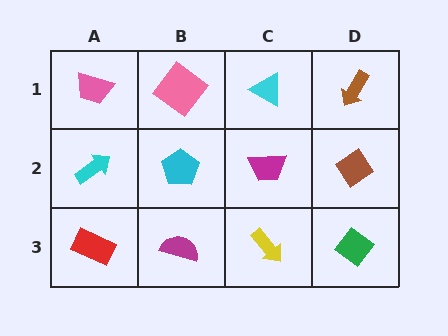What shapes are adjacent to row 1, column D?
A brown diamond (row 2, column D), a cyan triangle (row 1, column C).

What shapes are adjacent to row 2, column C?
A cyan triangle (row 1, column C), a yellow arrow (row 3, column C), a cyan pentagon (row 2, column B), a brown diamond (row 2, column D).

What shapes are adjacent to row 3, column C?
A magenta trapezoid (row 2, column C), a magenta semicircle (row 3, column B), a green diamond (row 3, column D).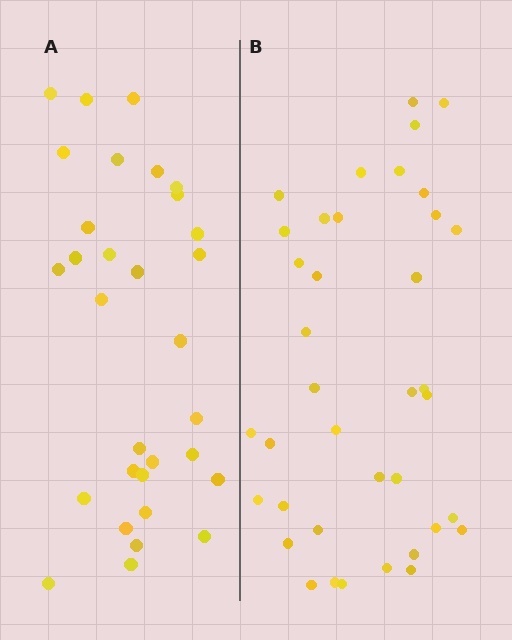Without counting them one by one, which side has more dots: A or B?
Region B (the right region) has more dots.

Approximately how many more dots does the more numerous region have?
Region B has roughly 8 or so more dots than region A.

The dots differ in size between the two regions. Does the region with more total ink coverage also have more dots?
No. Region A has more total ink coverage because its dots are larger, but region B actually contains more individual dots. Total area can be misleading — the number of items is what matters here.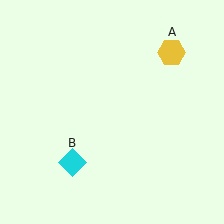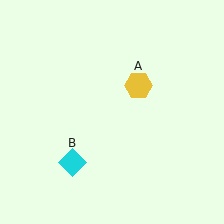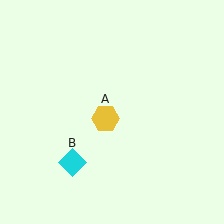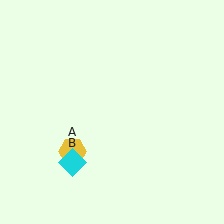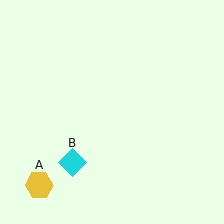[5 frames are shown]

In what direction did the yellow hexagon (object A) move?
The yellow hexagon (object A) moved down and to the left.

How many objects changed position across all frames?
1 object changed position: yellow hexagon (object A).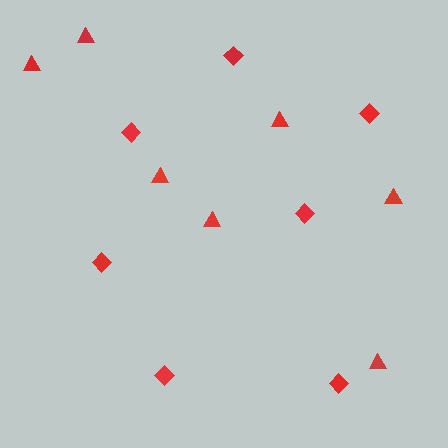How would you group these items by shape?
There are 2 groups: one group of diamonds (7) and one group of triangles (7).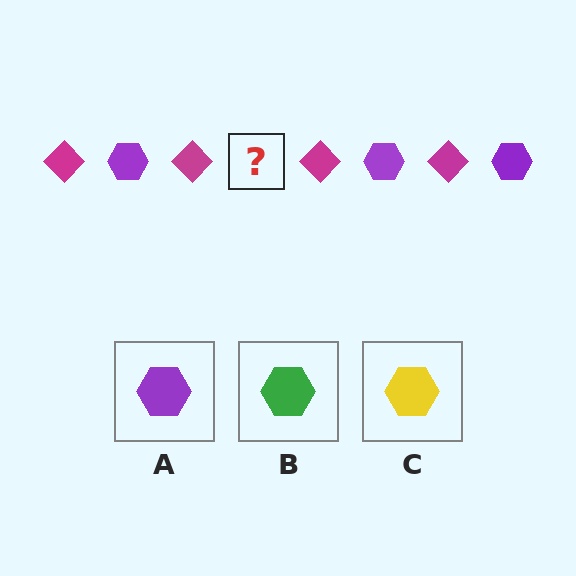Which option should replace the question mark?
Option A.